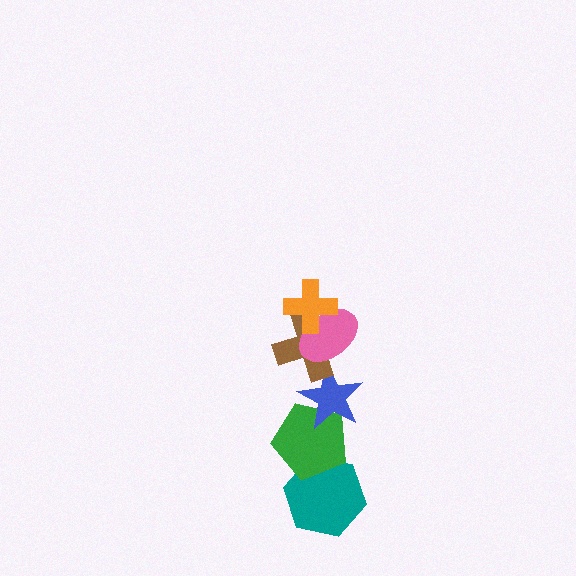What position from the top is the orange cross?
The orange cross is 1st from the top.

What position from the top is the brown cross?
The brown cross is 3rd from the top.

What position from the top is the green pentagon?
The green pentagon is 5th from the top.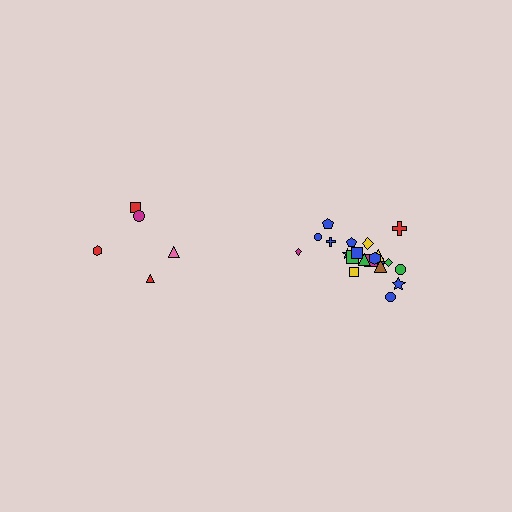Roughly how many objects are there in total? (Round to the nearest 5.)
Roughly 25 objects in total.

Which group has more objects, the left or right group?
The right group.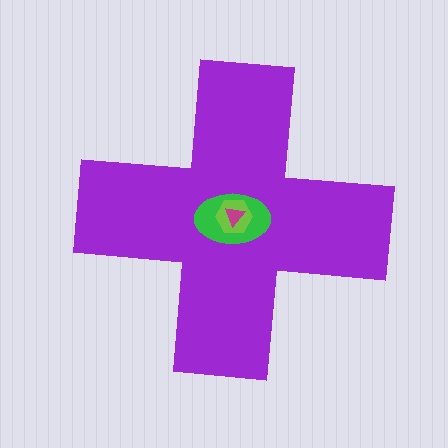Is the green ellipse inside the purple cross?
Yes.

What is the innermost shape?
The magenta triangle.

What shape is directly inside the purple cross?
The green ellipse.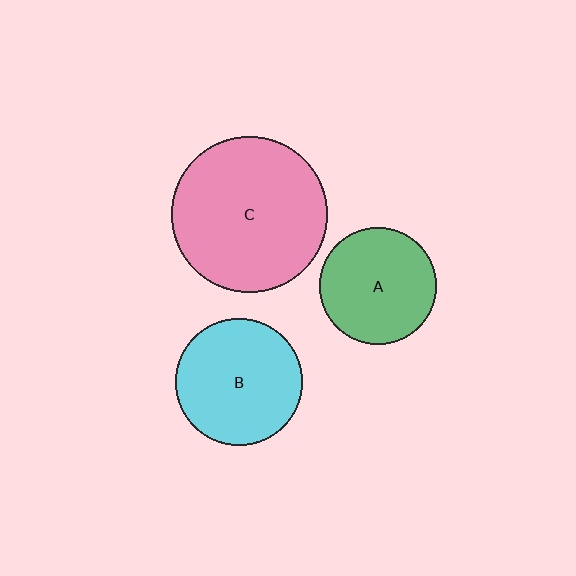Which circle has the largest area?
Circle C (pink).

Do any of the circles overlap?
No, none of the circles overlap.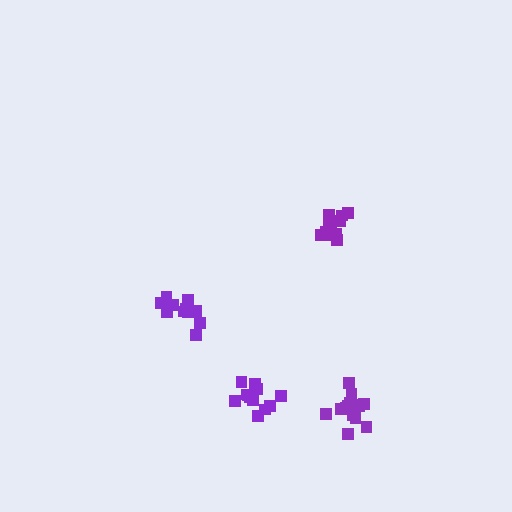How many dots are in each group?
Group 1: 13 dots, Group 2: 13 dots, Group 3: 12 dots, Group 4: 15 dots (53 total).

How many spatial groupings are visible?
There are 4 spatial groupings.